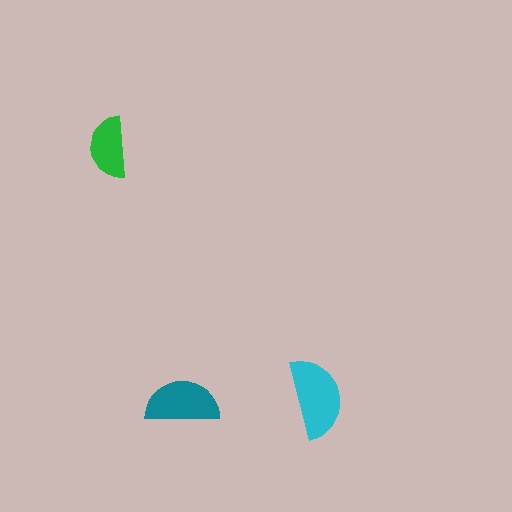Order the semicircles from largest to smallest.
the cyan one, the teal one, the green one.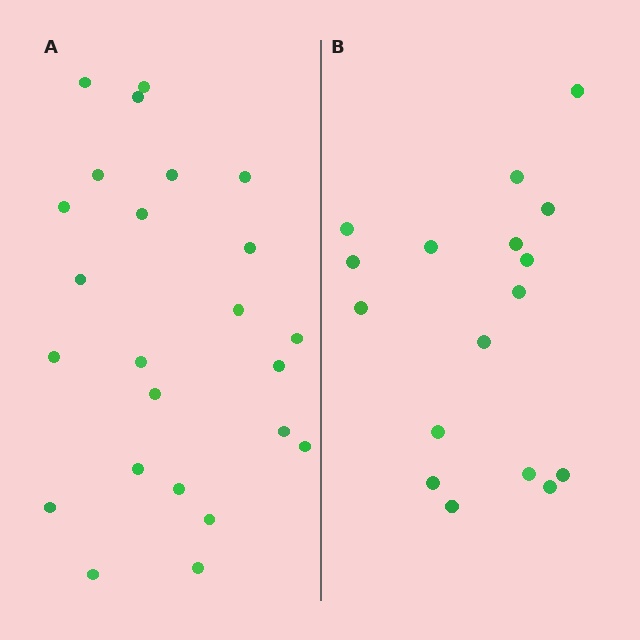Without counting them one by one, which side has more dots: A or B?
Region A (the left region) has more dots.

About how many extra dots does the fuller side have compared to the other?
Region A has roughly 8 or so more dots than region B.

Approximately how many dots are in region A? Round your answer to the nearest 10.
About 20 dots. (The exact count is 24, which rounds to 20.)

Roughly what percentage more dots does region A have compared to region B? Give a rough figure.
About 40% more.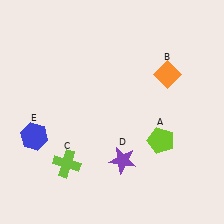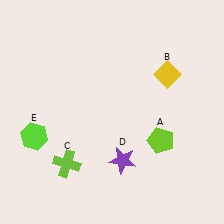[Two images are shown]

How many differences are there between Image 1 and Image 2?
There are 2 differences between the two images.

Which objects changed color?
B changed from orange to yellow. E changed from blue to lime.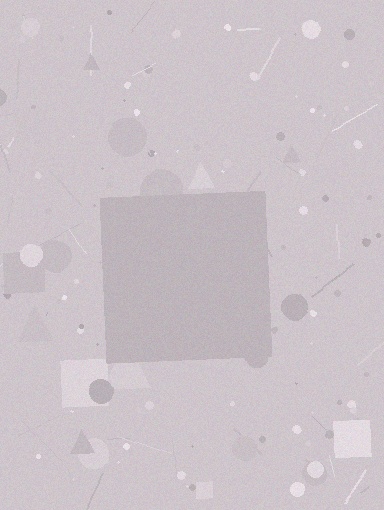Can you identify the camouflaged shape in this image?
The camouflaged shape is a square.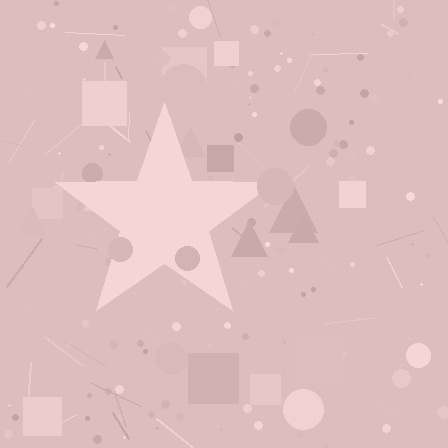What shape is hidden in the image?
A star is hidden in the image.